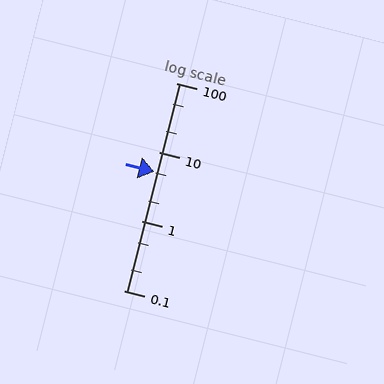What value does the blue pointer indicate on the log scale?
The pointer indicates approximately 5.2.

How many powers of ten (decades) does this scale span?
The scale spans 3 decades, from 0.1 to 100.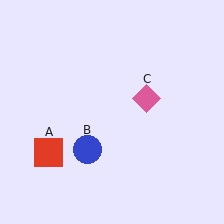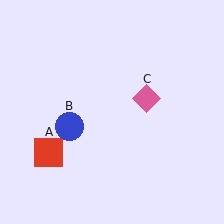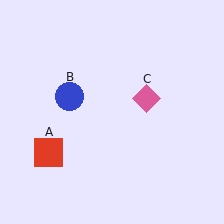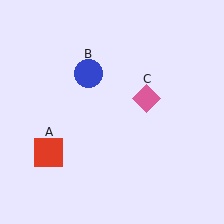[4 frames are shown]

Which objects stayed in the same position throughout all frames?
Red square (object A) and pink diamond (object C) remained stationary.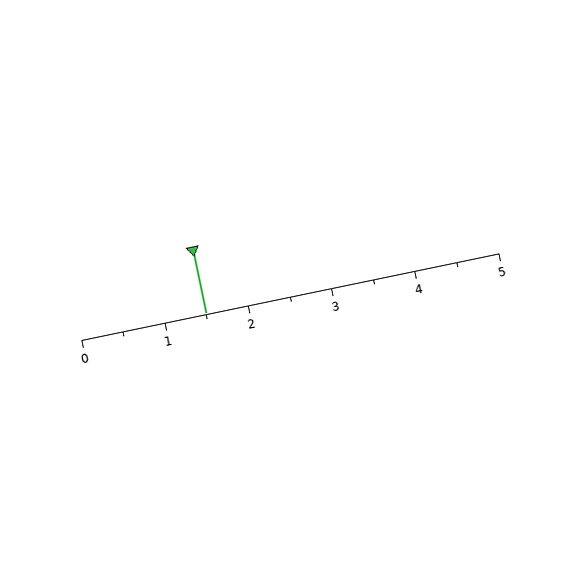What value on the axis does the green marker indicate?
The marker indicates approximately 1.5.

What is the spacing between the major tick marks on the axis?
The major ticks are spaced 1 apart.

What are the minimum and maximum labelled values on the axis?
The axis runs from 0 to 5.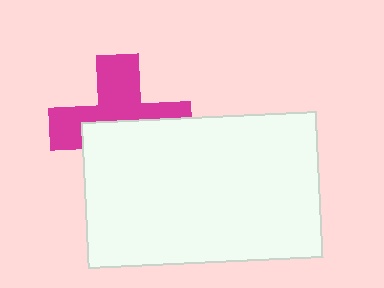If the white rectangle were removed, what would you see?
You would see the complete magenta cross.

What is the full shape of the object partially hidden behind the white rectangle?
The partially hidden object is a magenta cross.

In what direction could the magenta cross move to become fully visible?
The magenta cross could move up. That would shift it out from behind the white rectangle entirely.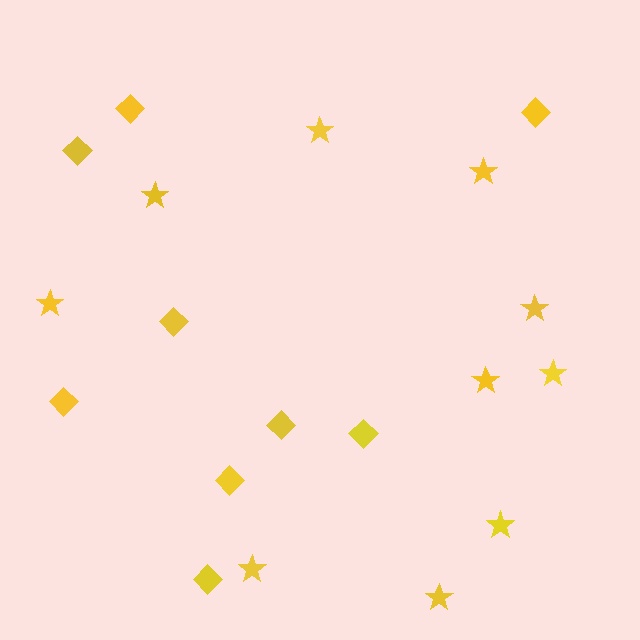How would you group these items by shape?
There are 2 groups: one group of diamonds (9) and one group of stars (10).